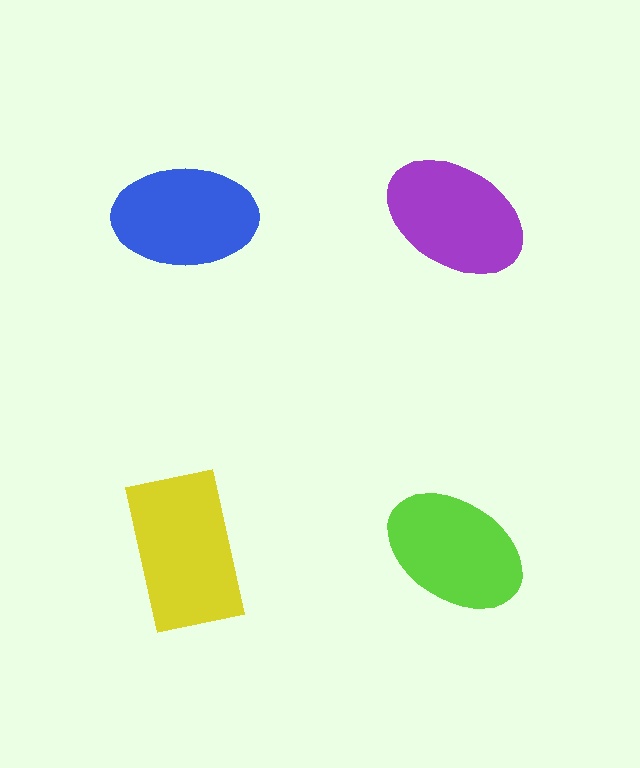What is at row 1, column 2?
A purple ellipse.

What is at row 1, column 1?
A blue ellipse.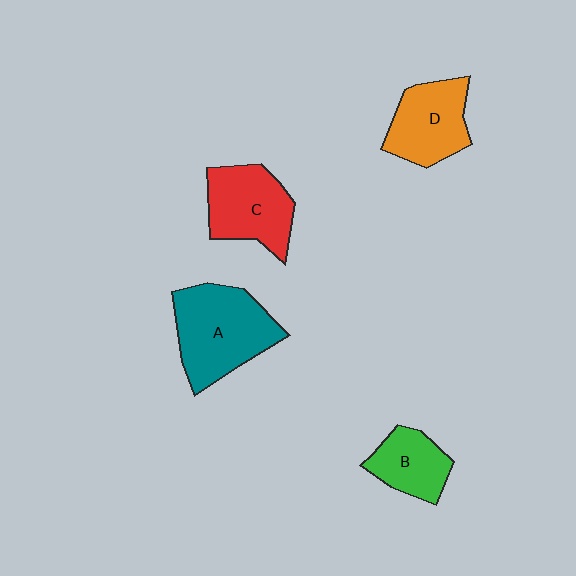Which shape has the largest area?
Shape A (teal).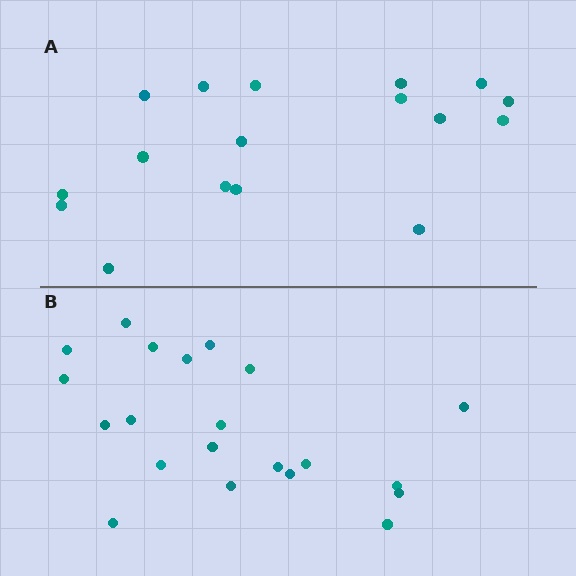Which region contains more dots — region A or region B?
Region B (the bottom region) has more dots.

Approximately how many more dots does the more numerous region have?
Region B has about 4 more dots than region A.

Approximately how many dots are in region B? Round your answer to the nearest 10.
About 20 dots. (The exact count is 21, which rounds to 20.)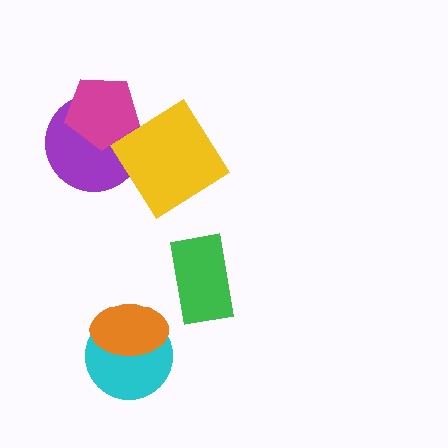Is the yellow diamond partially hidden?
No, no other shape covers it.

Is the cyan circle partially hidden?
Yes, it is partially covered by another shape.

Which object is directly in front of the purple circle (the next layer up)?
The magenta pentagon is directly in front of the purple circle.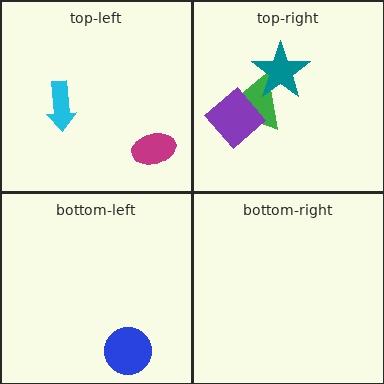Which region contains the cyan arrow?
The top-left region.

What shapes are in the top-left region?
The magenta ellipse, the cyan arrow.